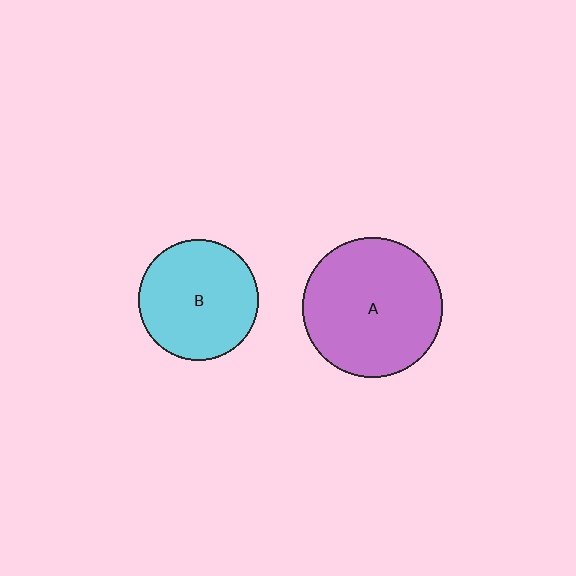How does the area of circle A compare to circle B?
Approximately 1.3 times.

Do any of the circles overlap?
No, none of the circles overlap.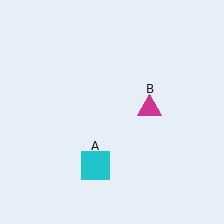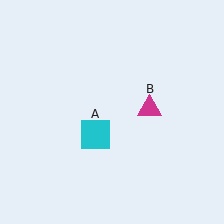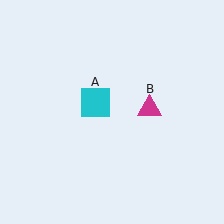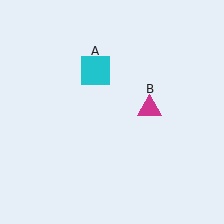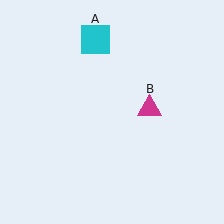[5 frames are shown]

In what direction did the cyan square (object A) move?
The cyan square (object A) moved up.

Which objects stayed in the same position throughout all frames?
Magenta triangle (object B) remained stationary.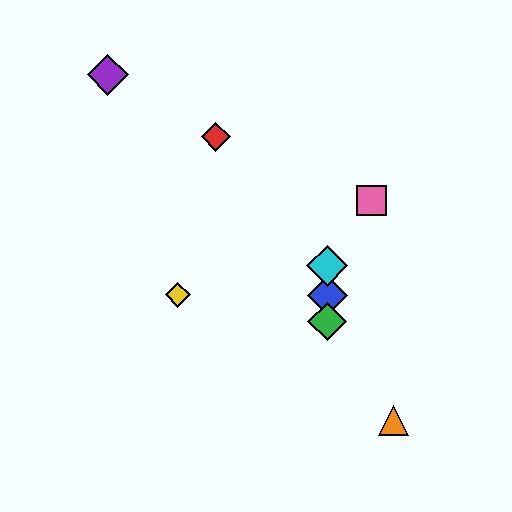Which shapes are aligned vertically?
The blue diamond, the green diamond, the cyan diamond are aligned vertically.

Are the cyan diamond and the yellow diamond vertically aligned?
No, the cyan diamond is at x≈327 and the yellow diamond is at x≈178.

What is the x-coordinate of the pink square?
The pink square is at x≈372.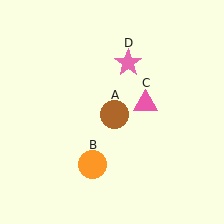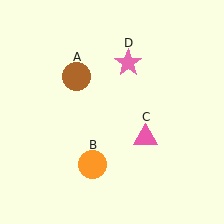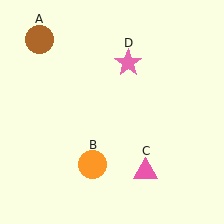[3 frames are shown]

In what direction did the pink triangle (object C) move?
The pink triangle (object C) moved down.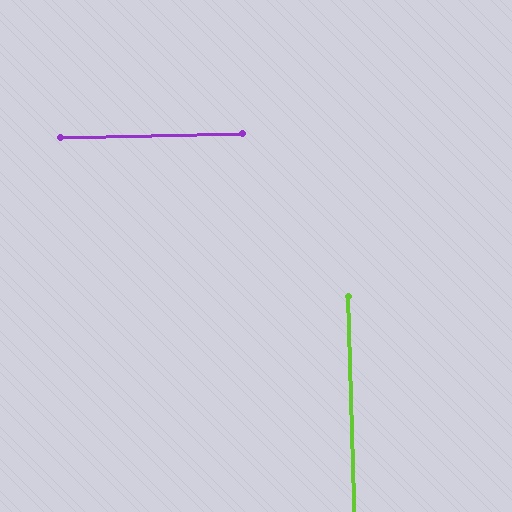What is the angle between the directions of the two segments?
Approximately 90 degrees.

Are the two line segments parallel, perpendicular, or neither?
Perpendicular — they meet at approximately 90°.